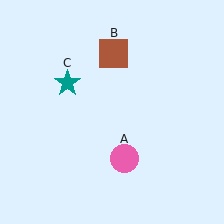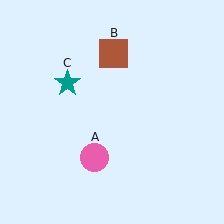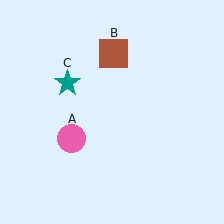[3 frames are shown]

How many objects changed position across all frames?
1 object changed position: pink circle (object A).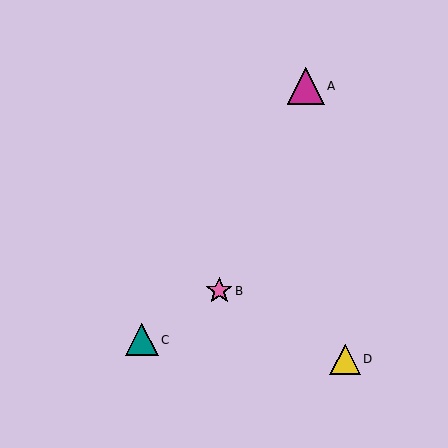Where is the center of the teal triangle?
The center of the teal triangle is at (142, 340).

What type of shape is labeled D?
Shape D is a yellow triangle.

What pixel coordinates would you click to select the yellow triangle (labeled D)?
Click at (345, 359) to select the yellow triangle D.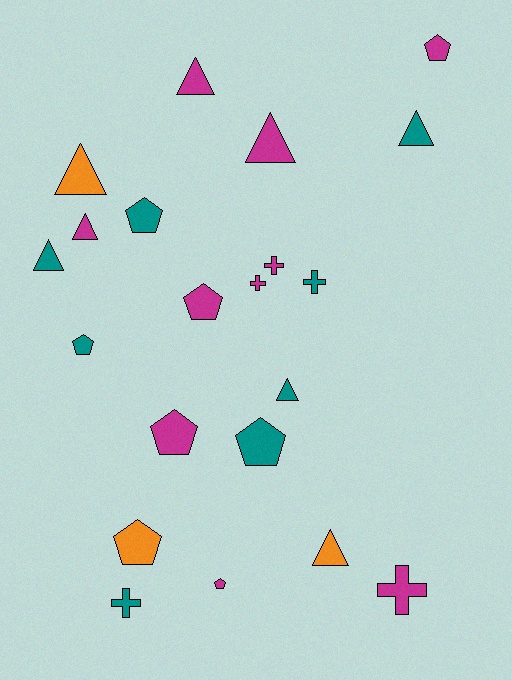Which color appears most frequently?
Magenta, with 10 objects.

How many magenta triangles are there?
There are 3 magenta triangles.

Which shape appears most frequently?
Triangle, with 8 objects.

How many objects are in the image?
There are 21 objects.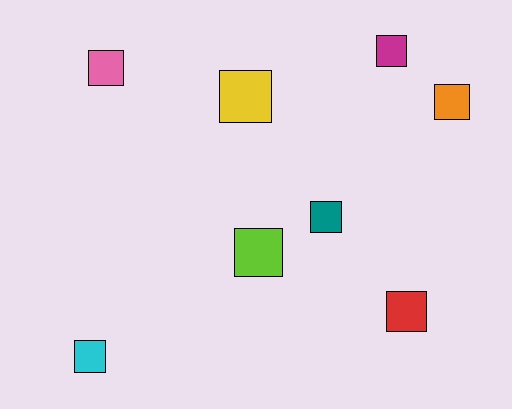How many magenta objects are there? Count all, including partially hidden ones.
There is 1 magenta object.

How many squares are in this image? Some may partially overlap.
There are 8 squares.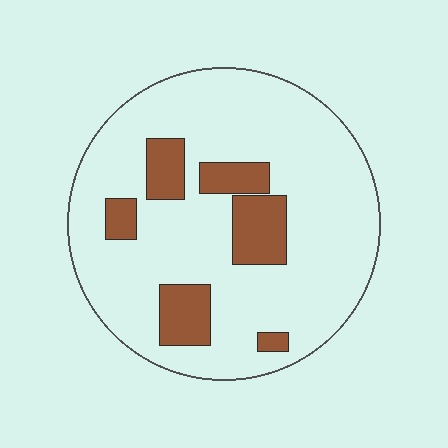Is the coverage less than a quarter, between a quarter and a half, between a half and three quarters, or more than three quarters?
Less than a quarter.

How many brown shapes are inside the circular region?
6.